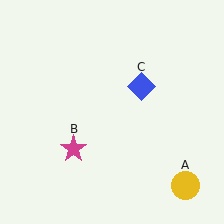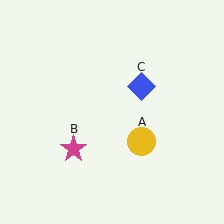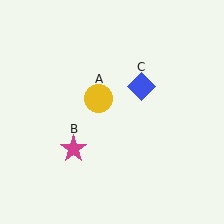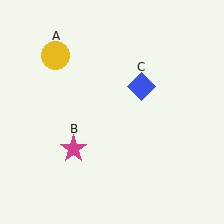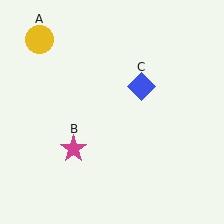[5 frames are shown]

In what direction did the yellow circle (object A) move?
The yellow circle (object A) moved up and to the left.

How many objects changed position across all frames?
1 object changed position: yellow circle (object A).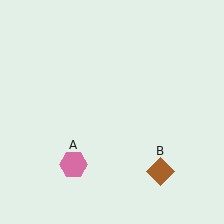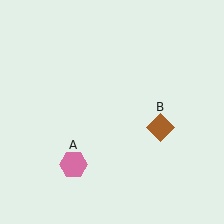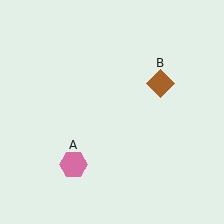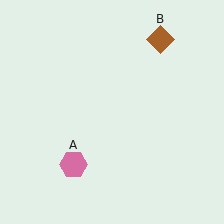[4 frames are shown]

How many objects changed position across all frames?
1 object changed position: brown diamond (object B).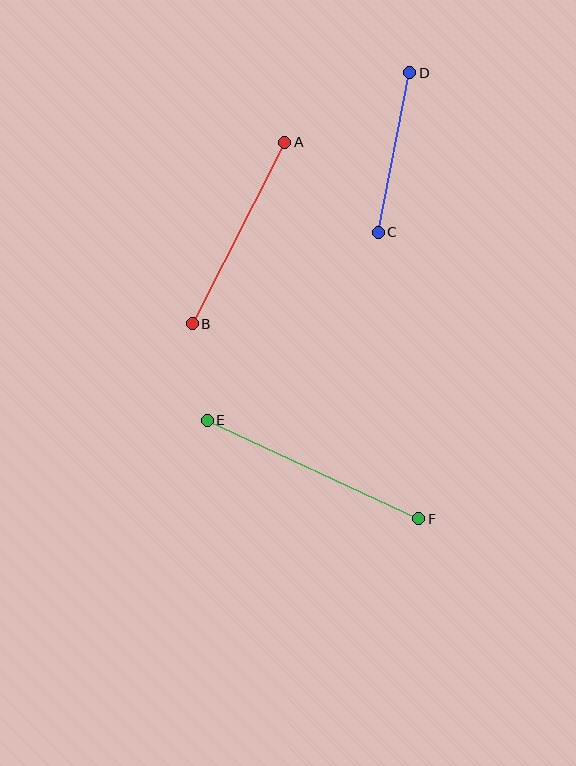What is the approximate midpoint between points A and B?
The midpoint is at approximately (239, 233) pixels.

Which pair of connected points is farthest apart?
Points E and F are farthest apart.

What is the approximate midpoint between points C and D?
The midpoint is at approximately (394, 152) pixels.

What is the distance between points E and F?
The distance is approximately 233 pixels.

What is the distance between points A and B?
The distance is approximately 204 pixels.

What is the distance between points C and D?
The distance is approximately 163 pixels.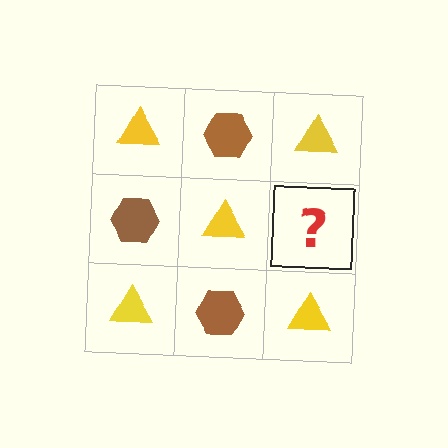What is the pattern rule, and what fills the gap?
The rule is that it alternates yellow triangle and brown hexagon in a checkerboard pattern. The gap should be filled with a brown hexagon.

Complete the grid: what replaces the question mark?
The question mark should be replaced with a brown hexagon.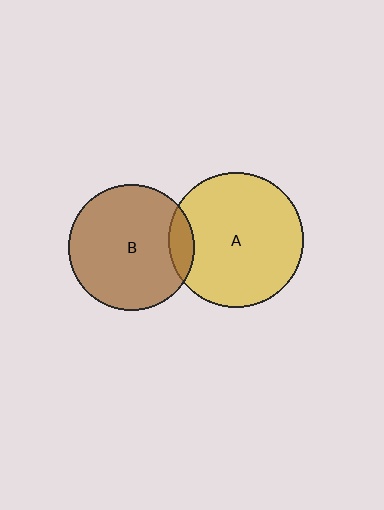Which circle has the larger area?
Circle A (yellow).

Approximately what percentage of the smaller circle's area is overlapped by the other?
Approximately 10%.